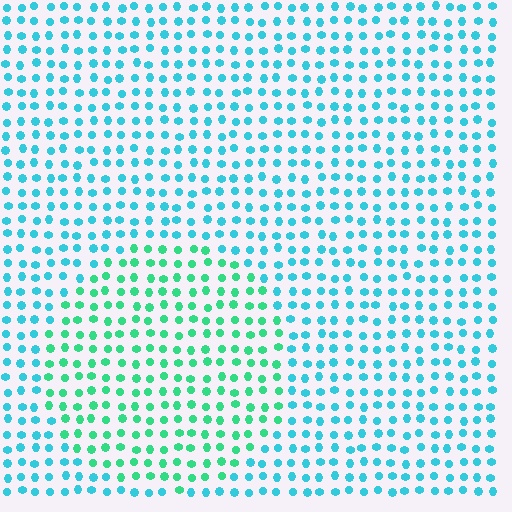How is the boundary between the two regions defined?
The boundary is defined purely by a slight shift in hue (about 37 degrees). Spacing, size, and orientation are identical on both sides.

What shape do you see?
I see a circle.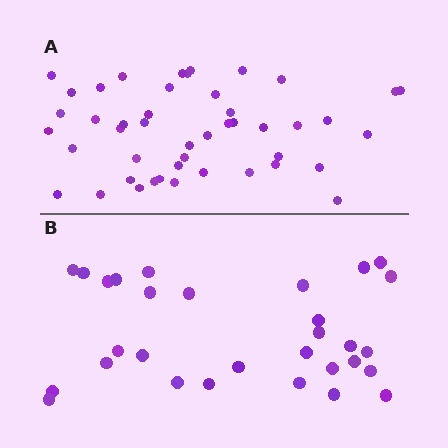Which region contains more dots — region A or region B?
Region A (the top region) has more dots.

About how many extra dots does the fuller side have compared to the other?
Region A has approximately 15 more dots than region B.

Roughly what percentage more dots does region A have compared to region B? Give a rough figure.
About 55% more.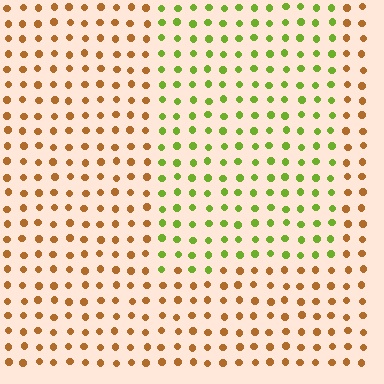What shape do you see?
I see a rectangle.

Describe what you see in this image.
The image is filled with small brown elements in a uniform arrangement. A rectangle-shaped region is visible where the elements are tinted to a slightly different hue, forming a subtle color boundary.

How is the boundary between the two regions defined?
The boundary is defined purely by a slight shift in hue (about 61 degrees). Spacing, size, and orientation are identical on both sides.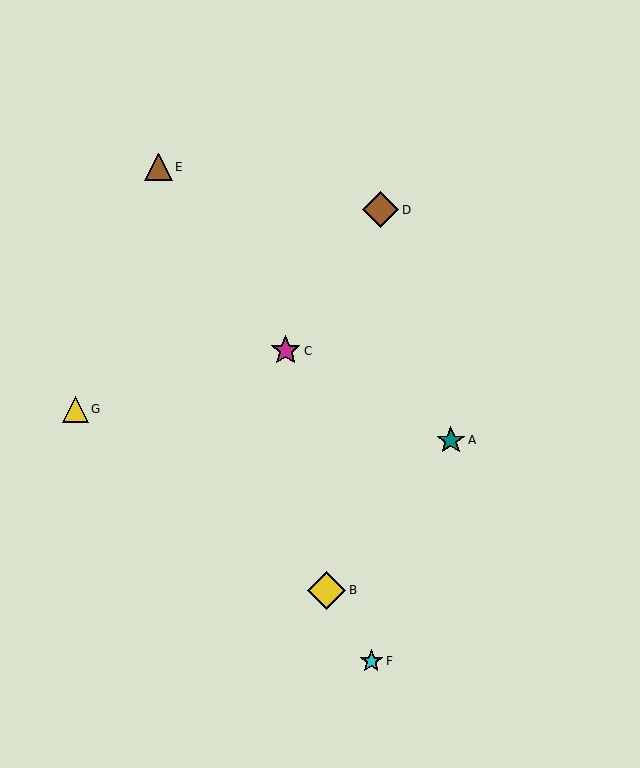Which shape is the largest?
The yellow diamond (labeled B) is the largest.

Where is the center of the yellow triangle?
The center of the yellow triangle is at (76, 409).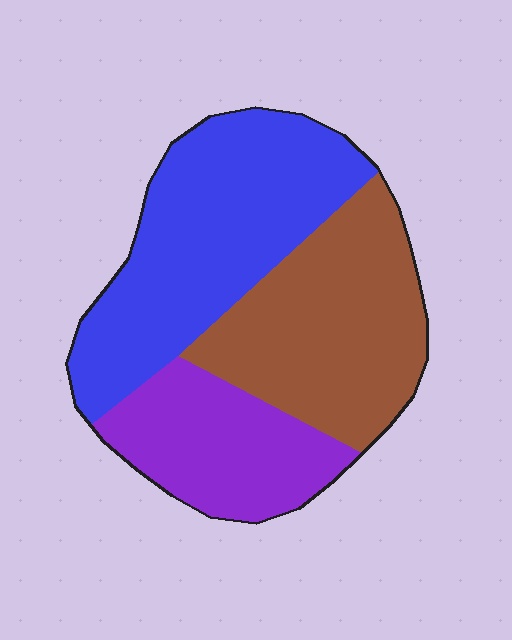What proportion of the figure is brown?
Brown covers about 35% of the figure.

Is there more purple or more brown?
Brown.